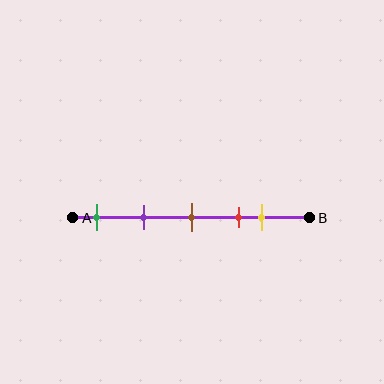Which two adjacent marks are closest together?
The red and yellow marks are the closest adjacent pair.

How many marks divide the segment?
There are 5 marks dividing the segment.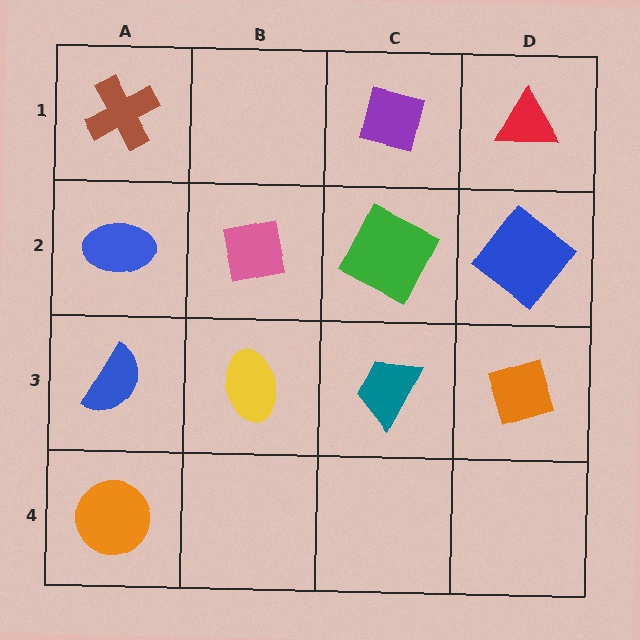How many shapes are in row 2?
4 shapes.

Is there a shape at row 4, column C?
No, that cell is empty.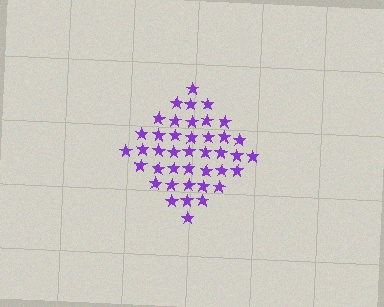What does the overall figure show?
The overall figure shows a diamond.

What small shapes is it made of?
It is made of small stars.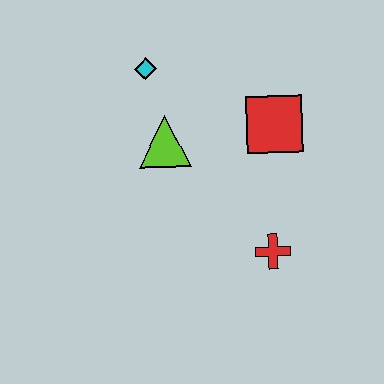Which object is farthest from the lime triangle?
The red cross is farthest from the lime triangle.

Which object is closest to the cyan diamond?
The lime triangle is closest to the cyan diamond.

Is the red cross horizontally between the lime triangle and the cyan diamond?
No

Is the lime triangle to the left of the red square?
Yes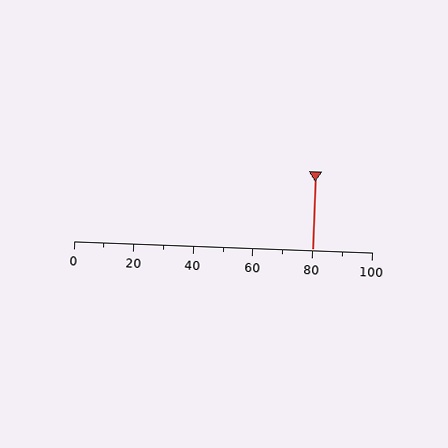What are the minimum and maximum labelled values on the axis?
The axis runs from 0 to 100.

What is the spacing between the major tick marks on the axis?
The major ticks are spaced 20 apart.